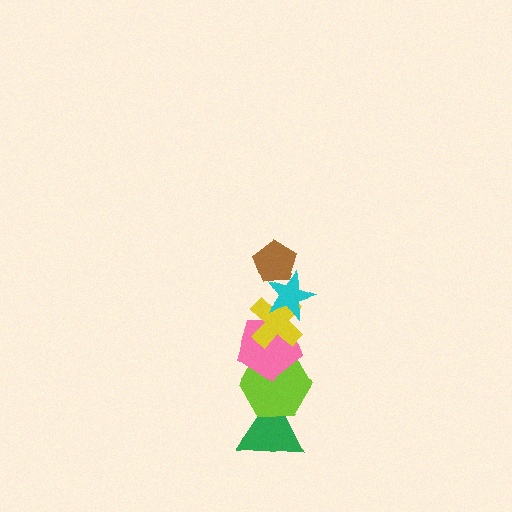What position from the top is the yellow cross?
The yellow cross is 3rd from the top.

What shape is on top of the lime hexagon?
The pink pentagon is on top of the lime hexagon.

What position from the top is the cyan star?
The cyan star is 2nd from the top.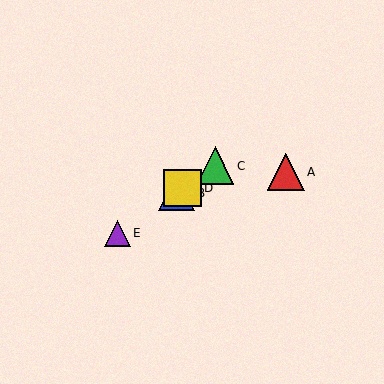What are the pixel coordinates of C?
Object C is at (215, 166).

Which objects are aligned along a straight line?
Objects B, C, D, E are aligned along a straight line.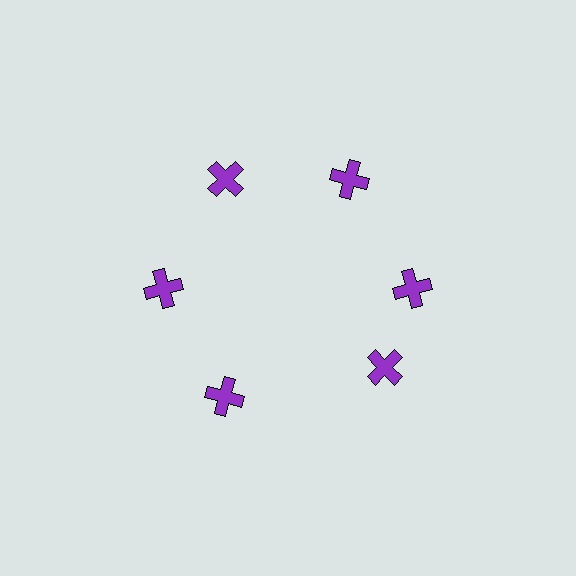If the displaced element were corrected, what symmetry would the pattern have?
It would have 6-fold rotational symmetry — the pattern would map onto itself every 60 degrees.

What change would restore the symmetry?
The symmetry would be restored by rotating it back into even spacing with its neighbors so that all 6 crosses sit at equal angles and equal distance from the center.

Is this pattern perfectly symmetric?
No. The 6 purple crosses are arranged in a ring, but one element near the 5 o'clock position is rotated out of alignment along the ring, breaking the 6-fold rotational symmetry.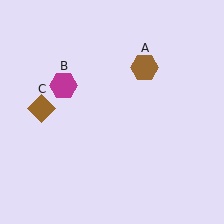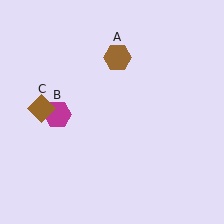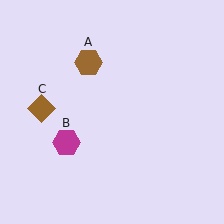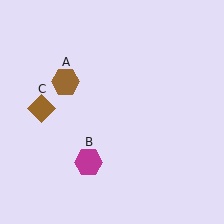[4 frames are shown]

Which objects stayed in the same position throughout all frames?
Brown diamond (object C) remained stationary.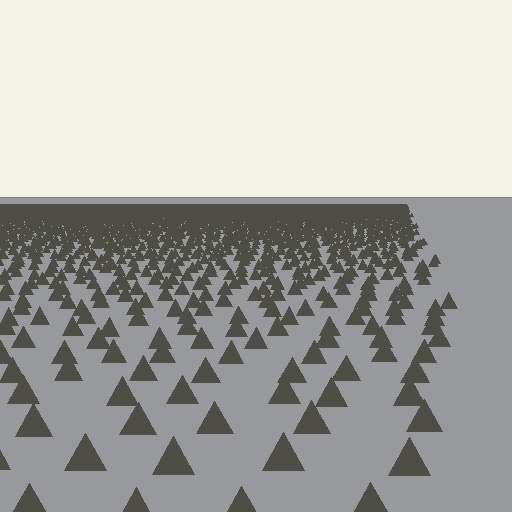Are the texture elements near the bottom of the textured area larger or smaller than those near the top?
Larger. Near the bottom, elements are closer to the viewer and appear at a bigger on-screen size.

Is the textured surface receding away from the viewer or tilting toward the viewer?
The surface is receding away from the viewer. Texture elements get smaller and denser toward the top.